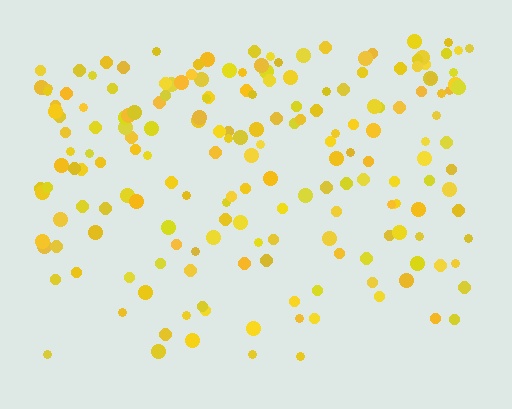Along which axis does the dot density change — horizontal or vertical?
Vertical.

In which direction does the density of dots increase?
From bottom to top, with the top side densest.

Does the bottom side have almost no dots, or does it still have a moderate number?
Still a moderate number, just noticeably fewer than the top.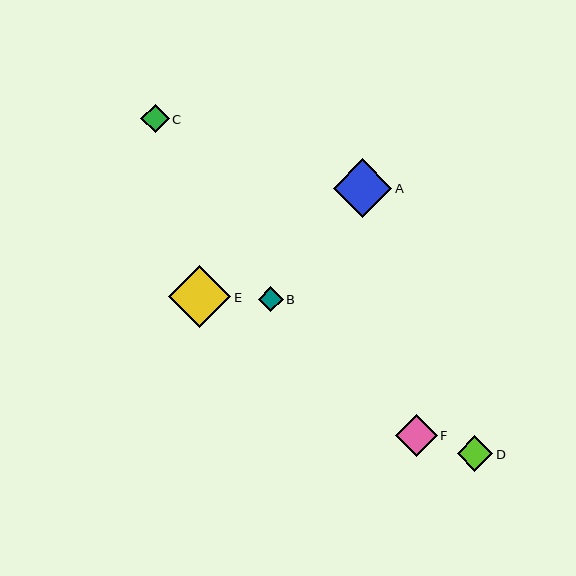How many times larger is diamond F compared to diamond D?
Diamond F is approximately 1.2 times the size of diamond D.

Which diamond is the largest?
Diamond E is the largest with a size of approximately 63 pixels.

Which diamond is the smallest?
Diamond B is the smallest with a size of approximately 25 pixels.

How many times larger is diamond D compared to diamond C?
Diamond D is approximately 1.2 times the size of diamond C.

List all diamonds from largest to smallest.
From largest to smallest: E, A, F, D, C, B.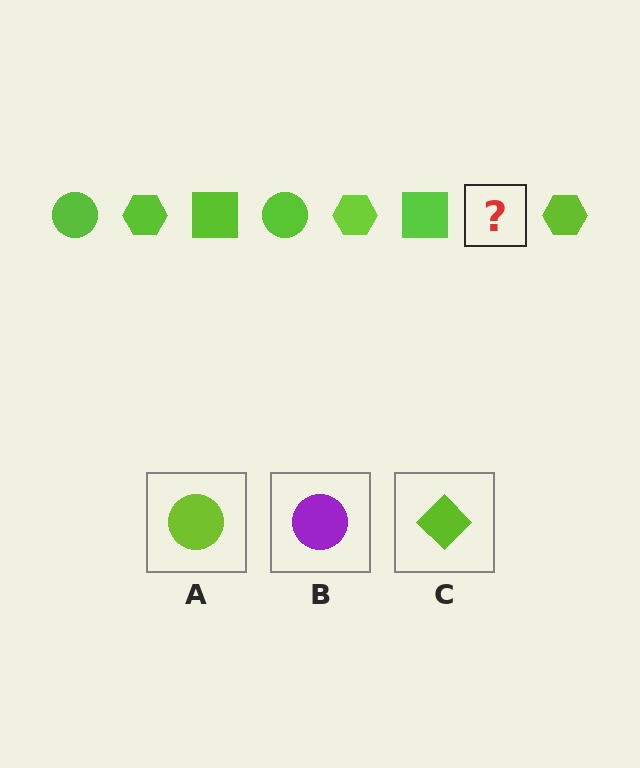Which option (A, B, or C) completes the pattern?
A.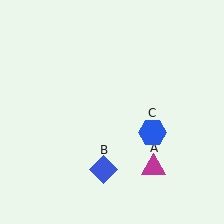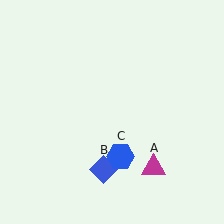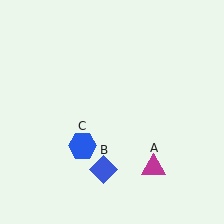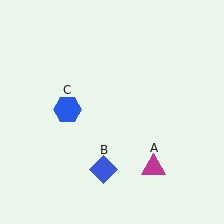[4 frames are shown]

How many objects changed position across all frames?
1 object changed position: blue hexagon (object C).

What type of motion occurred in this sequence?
The blue hexagon (object C) rotated clockwise around the center of the scene.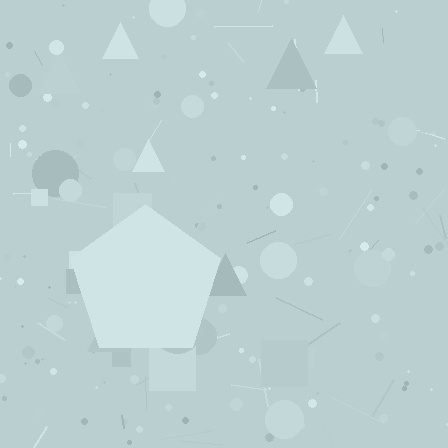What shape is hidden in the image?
A pentagon is hidden in the image.